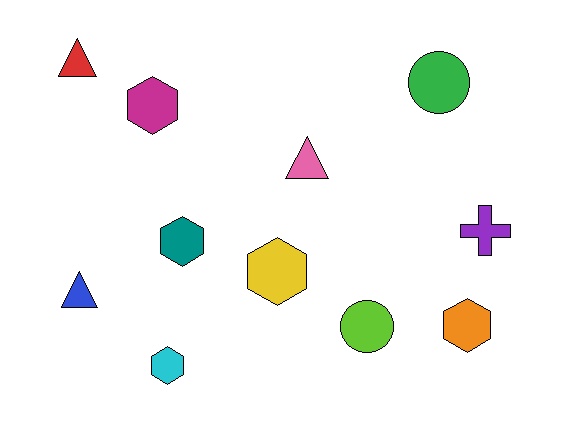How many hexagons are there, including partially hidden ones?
There are 5 hexagons.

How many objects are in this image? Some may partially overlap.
There are 11 objects.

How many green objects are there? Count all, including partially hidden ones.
There is 1 green object.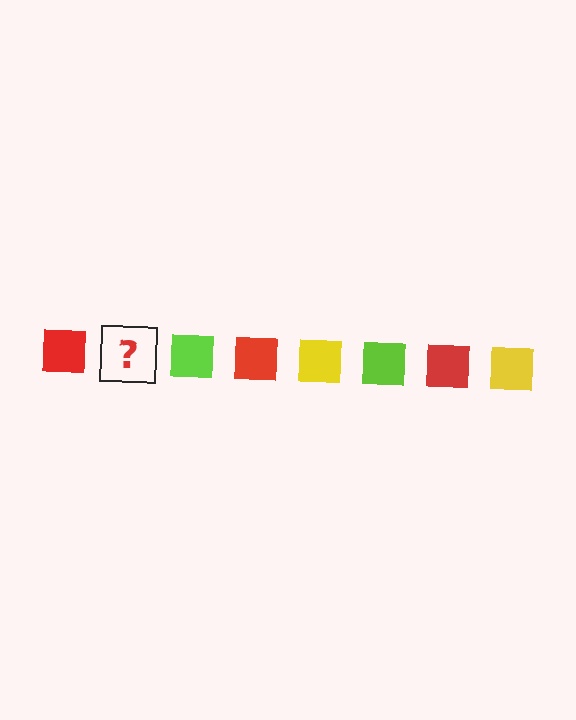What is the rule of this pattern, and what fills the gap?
The rule is that the pattern cycles through red, yellow, lime squares. The gap should be filled with a yellow square.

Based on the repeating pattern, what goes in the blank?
The blank should be a yellow square.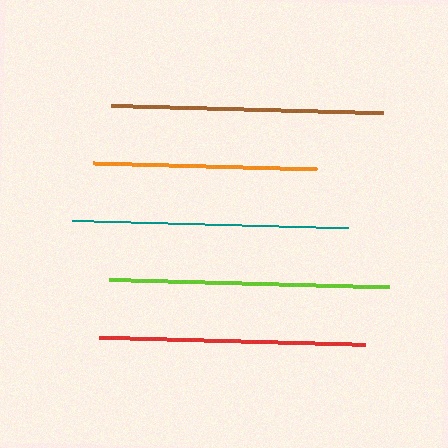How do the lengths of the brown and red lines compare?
The brown and red lines are approximately the same length.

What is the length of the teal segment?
The teal segment is approximately 276 pixels long.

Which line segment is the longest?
The lime line is the longest at approximately 279 pixels.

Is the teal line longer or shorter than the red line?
The teal line is longer than the red line.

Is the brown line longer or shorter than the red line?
The brown line is longer than the red line.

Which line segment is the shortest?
The orange line is the shortest at approximately 224 pixels.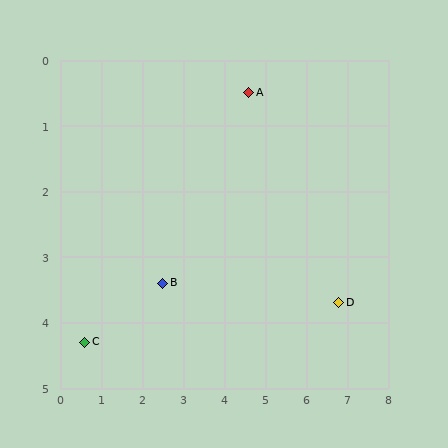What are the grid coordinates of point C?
Point C is at approximately (0.6, 4.3).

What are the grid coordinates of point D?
Point D is at approximately (6.8, 3.7).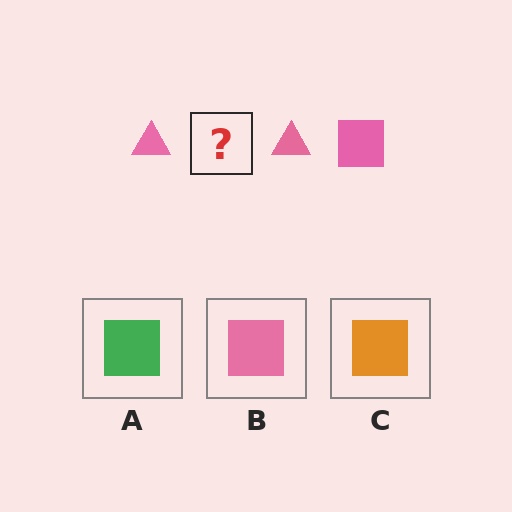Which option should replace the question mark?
Option B.